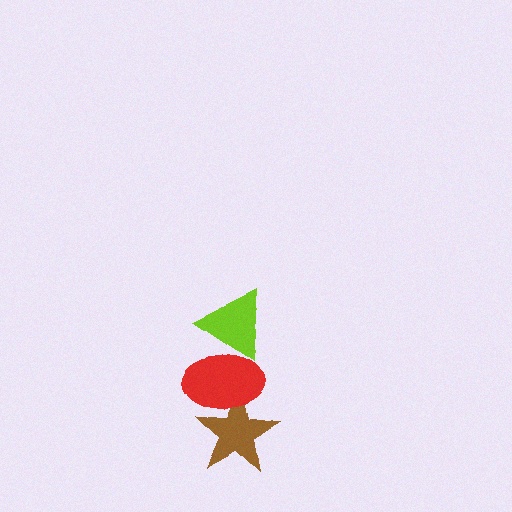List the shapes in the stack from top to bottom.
From top to bottom: the lime triangle, the red ellipse, the brown star.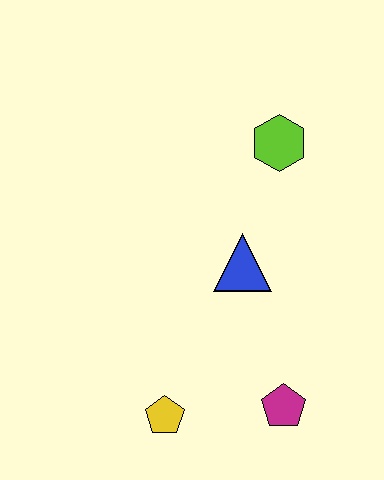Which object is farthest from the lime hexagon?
The yellow pentagon is farthest from the lime hexagon.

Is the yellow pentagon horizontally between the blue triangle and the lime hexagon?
No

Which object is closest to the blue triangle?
The lime hexagon is closest to the blue triangle.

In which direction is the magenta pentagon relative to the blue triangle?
The magenta pentagon is below the blue triangle.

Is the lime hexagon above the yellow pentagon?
Yes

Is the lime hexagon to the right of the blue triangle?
Yes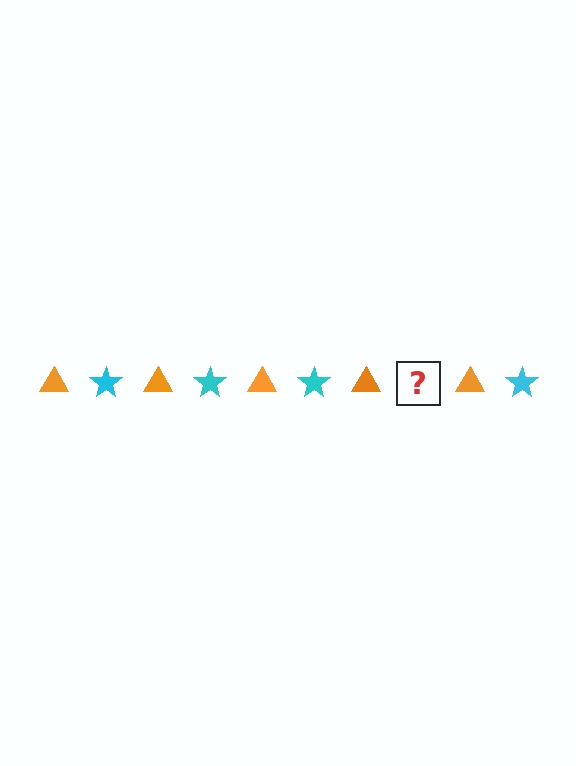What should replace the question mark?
The question mark should be replaced with a cyan star.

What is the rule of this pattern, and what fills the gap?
The rule is that the pattern alternates between orange triangle and cyan star. The gap should be filled with a cyan star.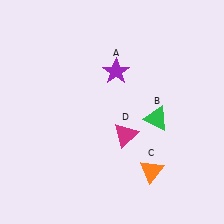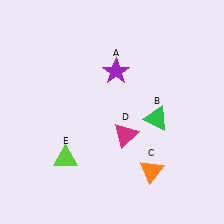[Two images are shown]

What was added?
A lime triangle (E) was added in Image 2.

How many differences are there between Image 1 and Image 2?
There is 1 difference between the two images.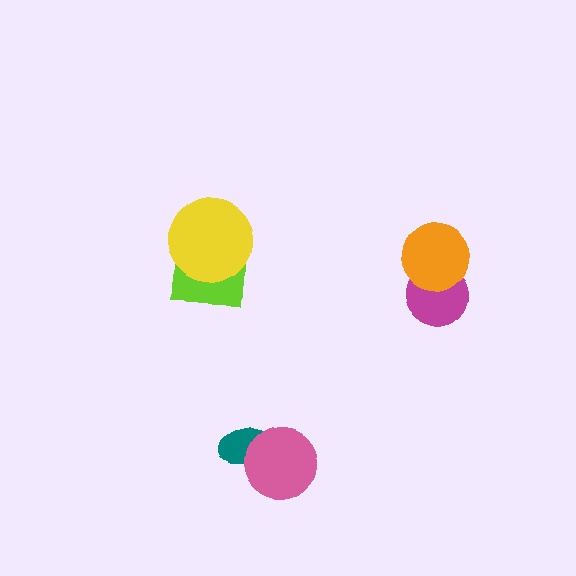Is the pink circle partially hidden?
No, no other shape covers it.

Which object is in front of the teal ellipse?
The pink circle is in front of the teal ellipse.